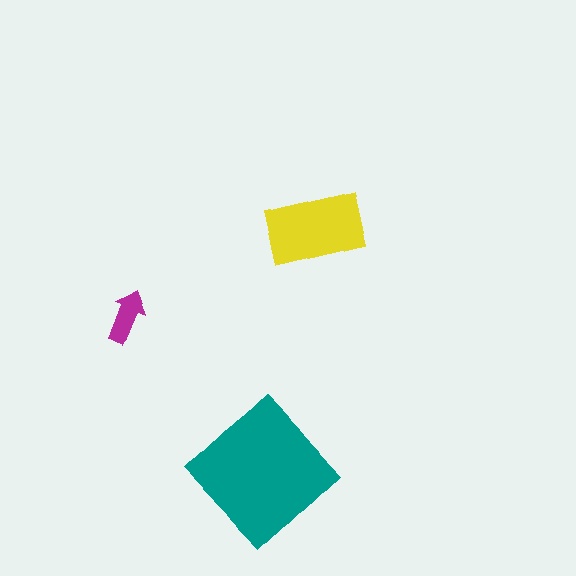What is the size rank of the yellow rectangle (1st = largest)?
2nd.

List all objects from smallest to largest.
The magenta arrow, the yellow rectangle, the teal diamond.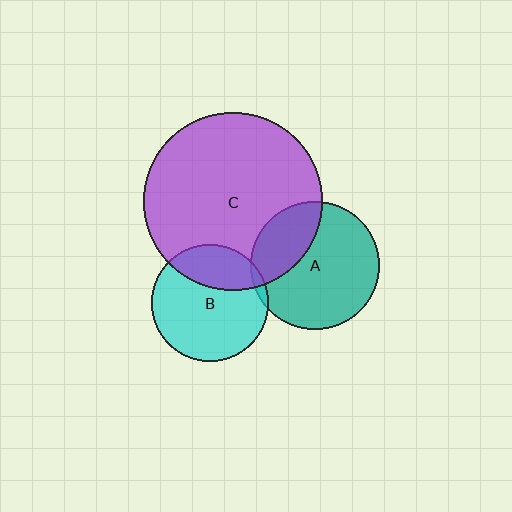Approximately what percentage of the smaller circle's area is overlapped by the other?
Approximately 30%.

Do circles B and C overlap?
Yes.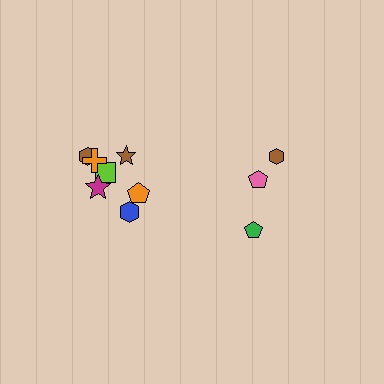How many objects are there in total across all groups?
There are 10 objects.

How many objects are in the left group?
There are 7 objects.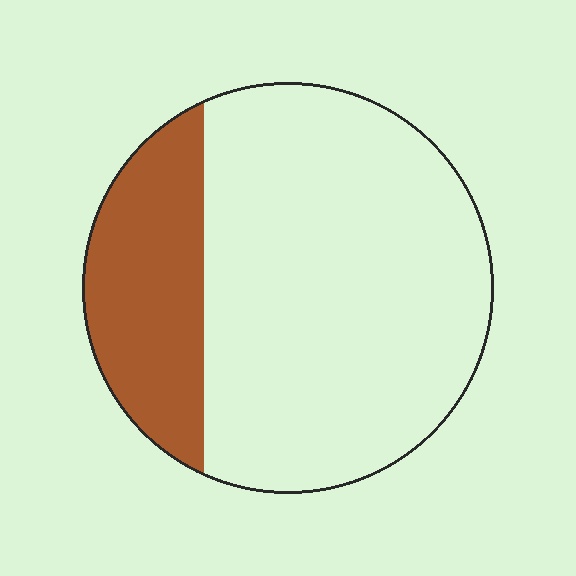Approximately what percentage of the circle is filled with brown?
Approximately 25%.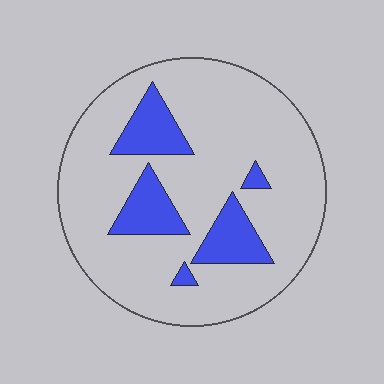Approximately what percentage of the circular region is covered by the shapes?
Approximately 20%.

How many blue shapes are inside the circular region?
5.